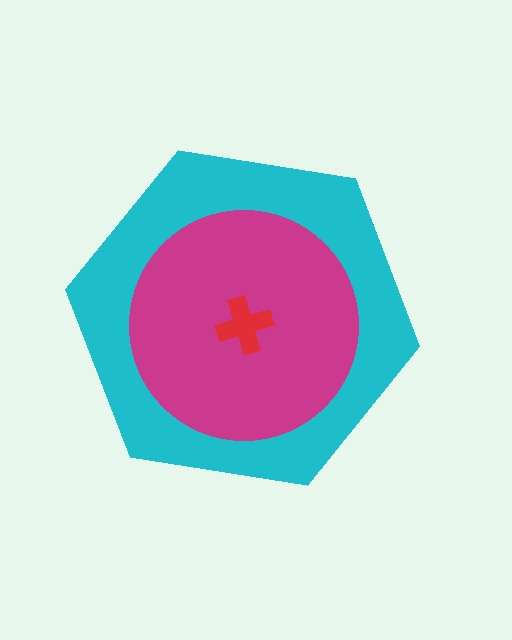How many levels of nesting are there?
3.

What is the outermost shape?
The cyan hexagon.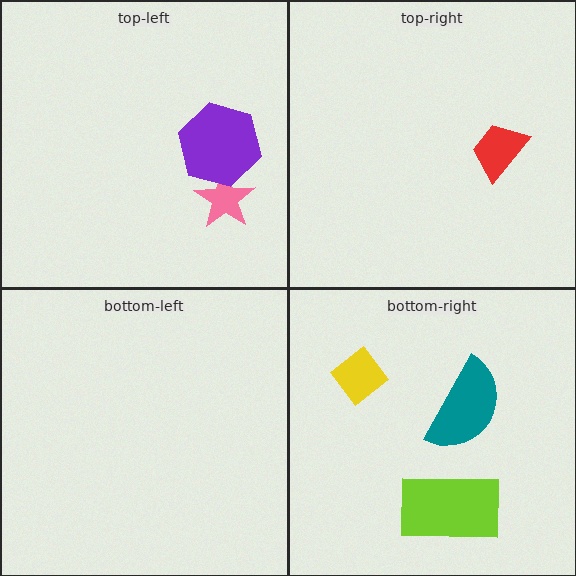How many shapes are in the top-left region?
2.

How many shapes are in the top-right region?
1.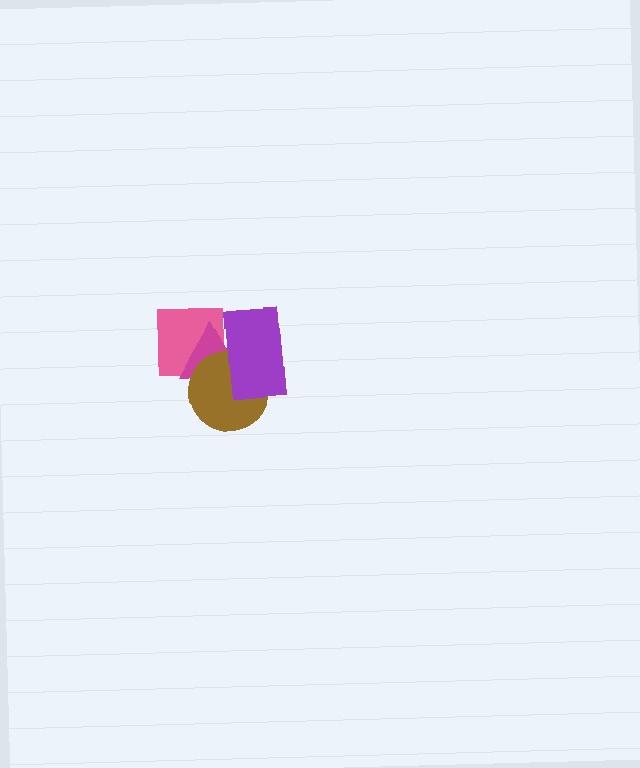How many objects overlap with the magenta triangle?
3 objects overlap with the magenta triangle.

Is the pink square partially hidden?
Yes, it is partially covered by another shape.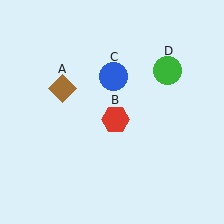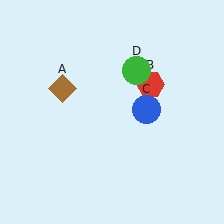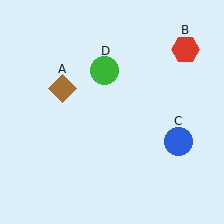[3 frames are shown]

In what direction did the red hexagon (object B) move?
The red hexagon (object B) moved up and to the right.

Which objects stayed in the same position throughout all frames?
Brown diamond (object A) remained stationary.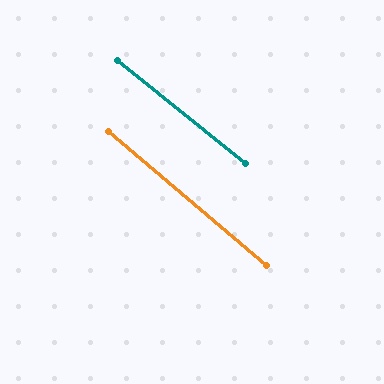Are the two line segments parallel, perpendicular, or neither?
Parallel — their directions differ by only 1.4°.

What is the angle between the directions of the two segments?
Approximately 1 degree.